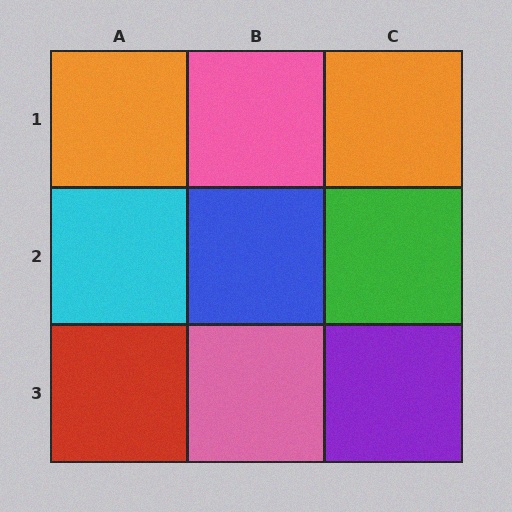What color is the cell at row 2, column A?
Cyan.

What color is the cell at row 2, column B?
Blue.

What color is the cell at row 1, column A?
Orange.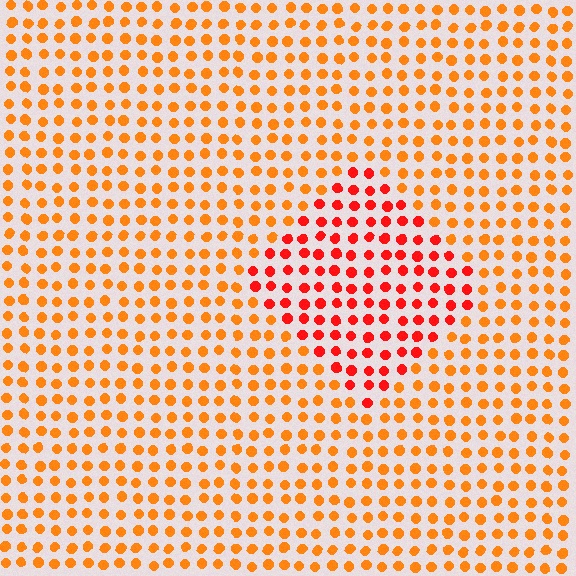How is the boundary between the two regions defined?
The boundary is defined purely by a slight shift in hue (about 30 degrees). Spacing, size, and orientation are identical on both sides.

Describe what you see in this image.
The image is filled with small orange elements in a uniform arrangement. A diamond-shaped region is visible where the elements are tinted to a slightly different hue, forming a subtle color boundary.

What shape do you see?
I see a diamond.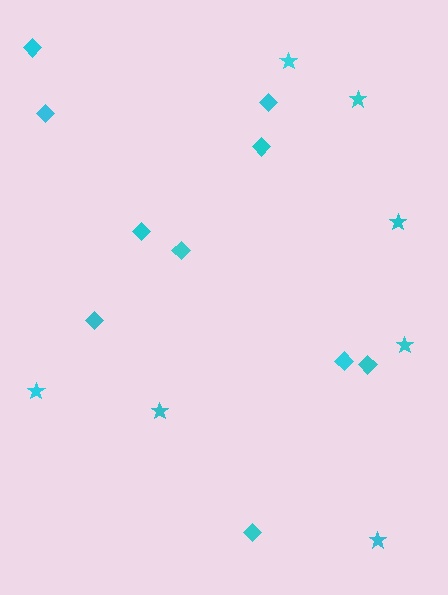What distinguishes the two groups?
There are 2 groups: one group of diamonds (10) and one group of stars (7).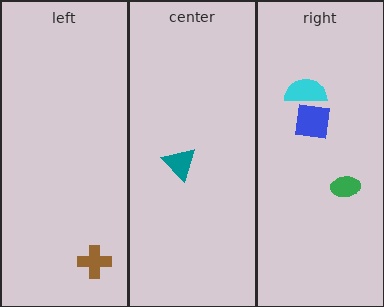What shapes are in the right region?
The blue square, the cyan semicircle, the green ellipse.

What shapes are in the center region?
The teal triangle.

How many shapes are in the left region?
1.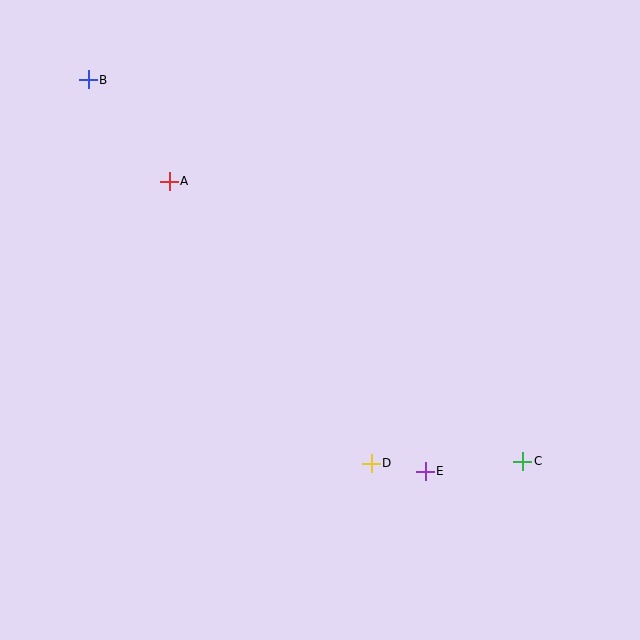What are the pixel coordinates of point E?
Point E is at (425, 471).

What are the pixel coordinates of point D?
Point D is at (371, 463).